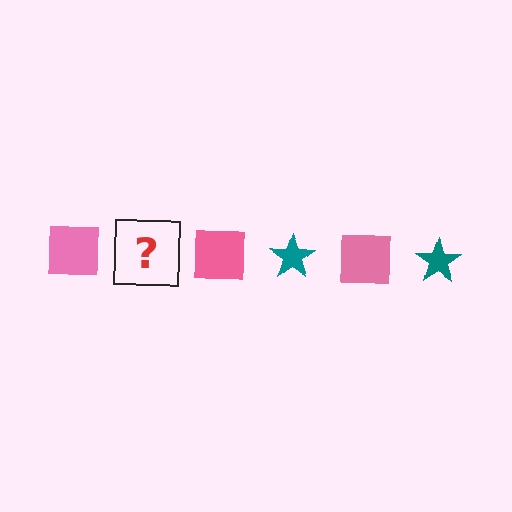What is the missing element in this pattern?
The missing element is a teal star.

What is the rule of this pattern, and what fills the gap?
The rule is that the pattern alternates between pink square and teal star. The gap should be filled with a teal star.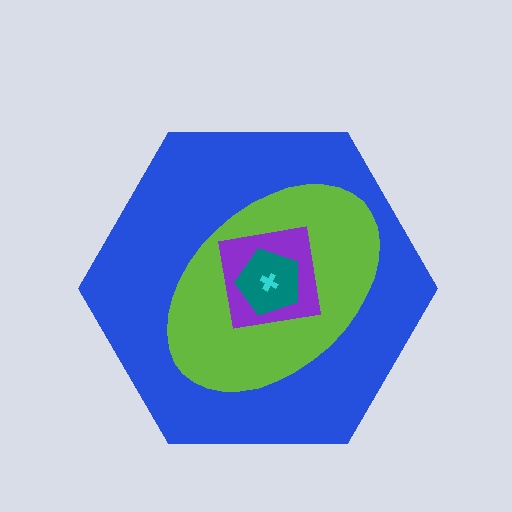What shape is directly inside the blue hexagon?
The lime ellipse.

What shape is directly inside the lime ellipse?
The purple square.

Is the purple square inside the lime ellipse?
Yes.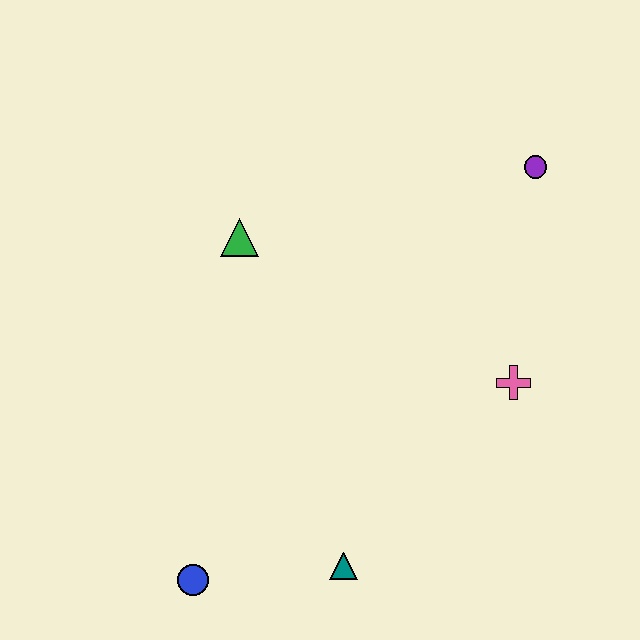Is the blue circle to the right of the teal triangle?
No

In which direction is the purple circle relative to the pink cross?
The purple circle is above the pink cross.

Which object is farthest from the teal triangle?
The purple circle is farthest from the teal triangle.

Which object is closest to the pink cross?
The purple circle is closest to the pink cross.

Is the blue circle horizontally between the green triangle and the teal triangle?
No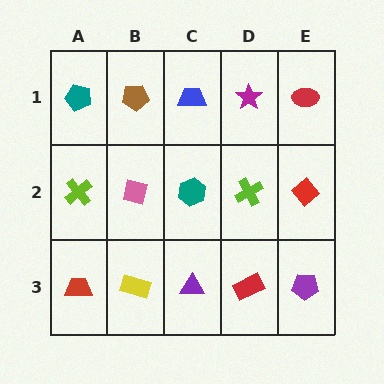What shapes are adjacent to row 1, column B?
A pink square (row 2, column B), a teal pentagon (row 1, column A), a blue trapezoid (row 1, column C).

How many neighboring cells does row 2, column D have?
4.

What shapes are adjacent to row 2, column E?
A red ellipse (row 1, column E), a purple pentagon (row 3, column E), a lime cross (row 2, column D).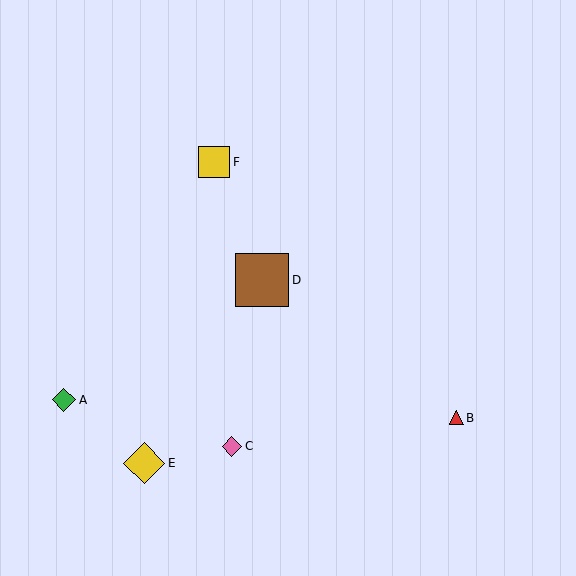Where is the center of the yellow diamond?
The center of the yellow diamond is at (144, 463).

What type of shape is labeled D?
Shape D is a brown square.